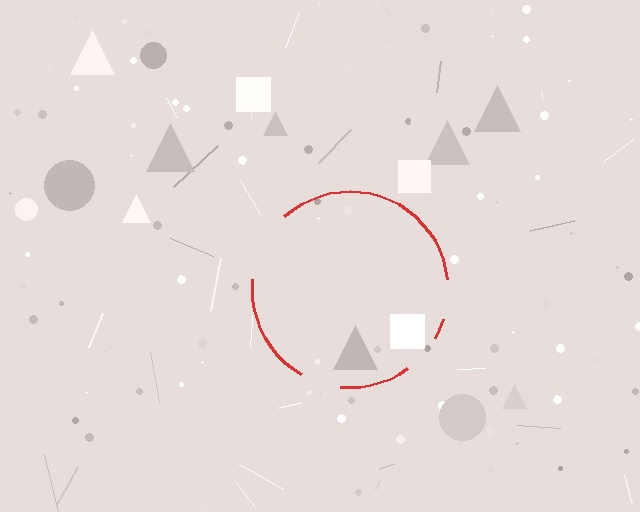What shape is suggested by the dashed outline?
The dashed outline suggests a circle.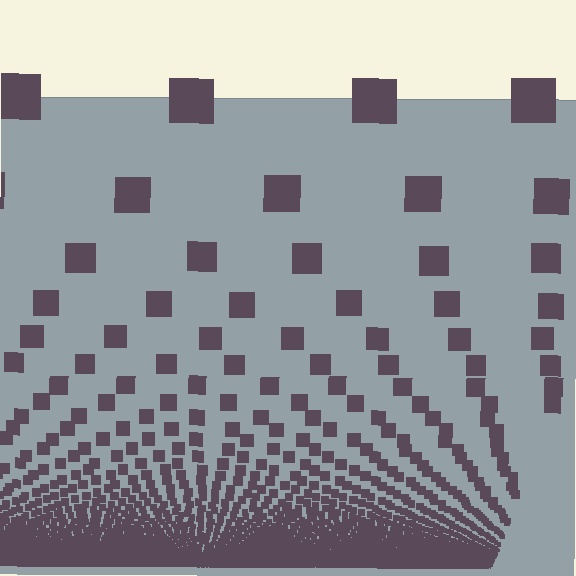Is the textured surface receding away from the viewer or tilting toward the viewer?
The surface appears to tilt toward the viewer. Texture elements get larger and sparser toward the top.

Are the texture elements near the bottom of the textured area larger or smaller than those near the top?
Smaller. The gradient is inverted — elements near the bottom are smaller and denser.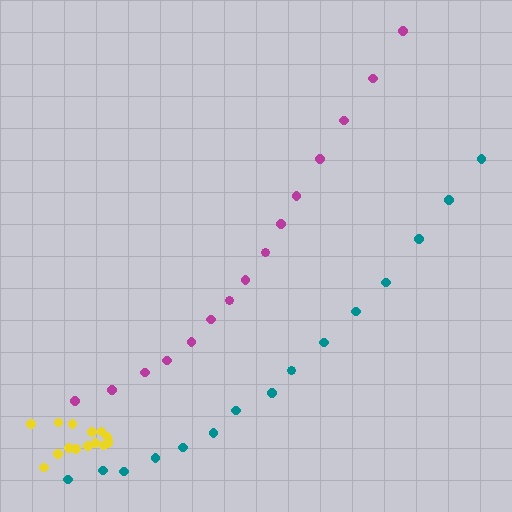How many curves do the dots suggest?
There are 3 distinct paths.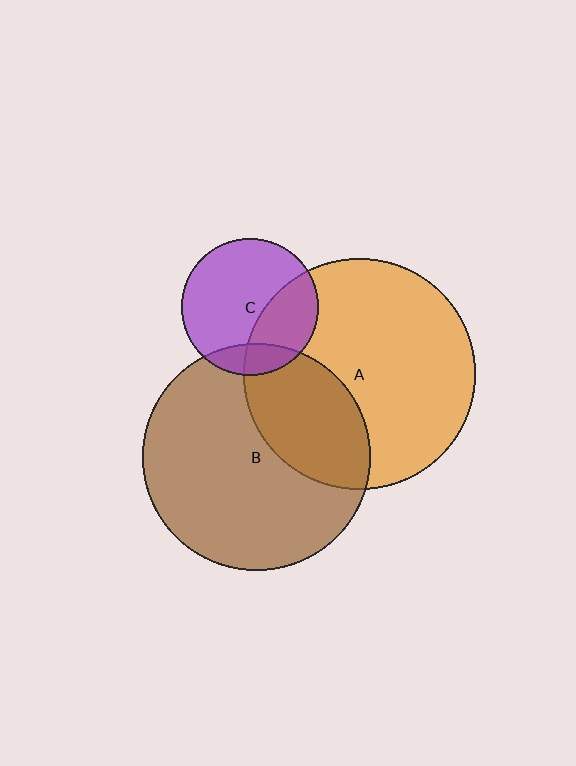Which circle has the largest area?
Circle A (orange).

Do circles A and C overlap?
Yes.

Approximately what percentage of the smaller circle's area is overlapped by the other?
Approximately 35%.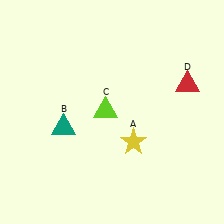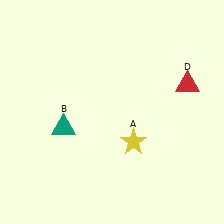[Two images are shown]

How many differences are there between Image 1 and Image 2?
There is 1 difference between the two images.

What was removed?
The lime triangle (C) was removed in Image 2.